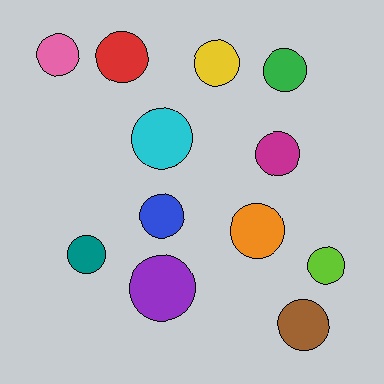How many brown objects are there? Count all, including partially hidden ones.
There is 1 brown object.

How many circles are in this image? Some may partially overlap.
There are 12 circles.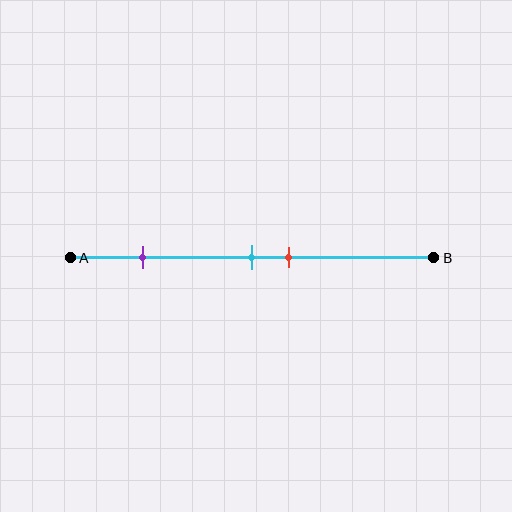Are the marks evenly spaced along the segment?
No, the marks are not evenly spaced.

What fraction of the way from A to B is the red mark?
The red mark is approximately 60% (0.6) of the way from A to B.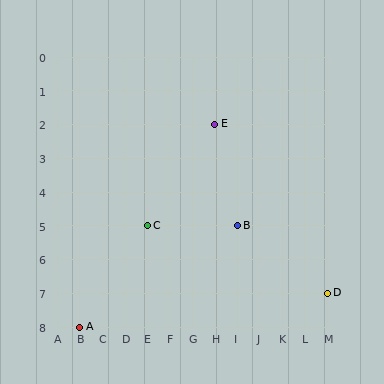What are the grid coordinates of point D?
Point D is at grid coordinates (M, 7).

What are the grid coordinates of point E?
Point E is at grid coordinates (H, 2).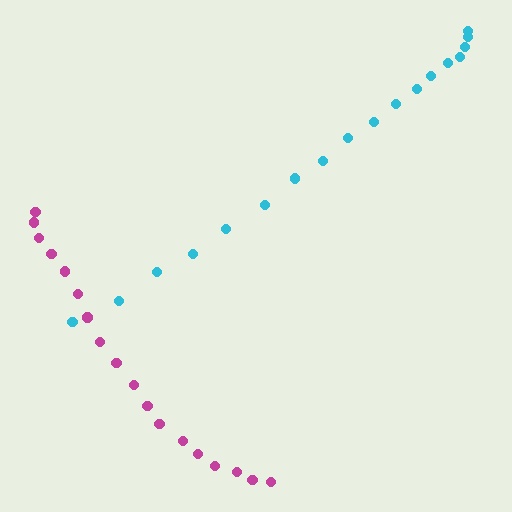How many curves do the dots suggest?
There are 2 distinct paths.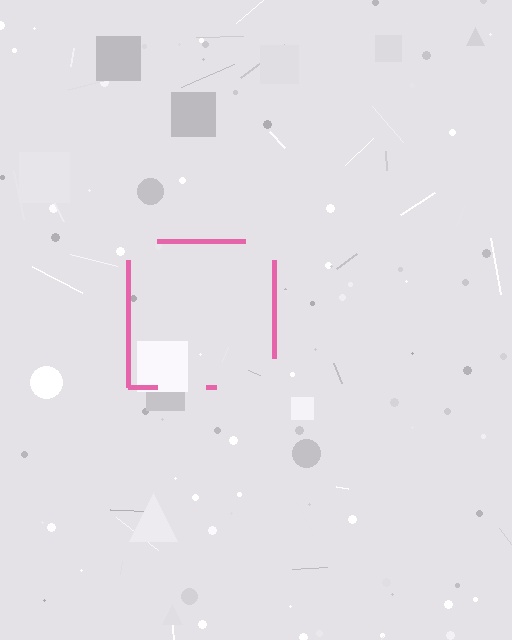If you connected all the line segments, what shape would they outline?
They would outline a square.